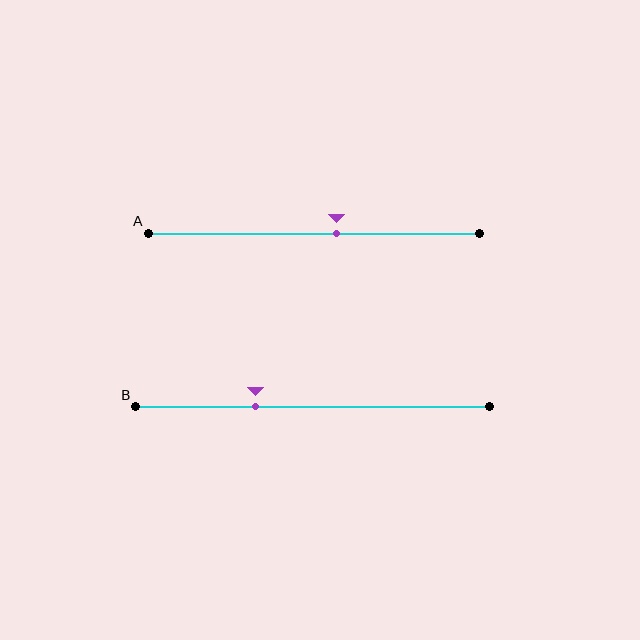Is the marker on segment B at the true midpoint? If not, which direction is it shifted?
No, the marker on segment B is shifted to the left by about 16% of the segment length.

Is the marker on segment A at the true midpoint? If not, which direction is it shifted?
No, the marker on segment A is shifted to the right by about 7% of the segment length.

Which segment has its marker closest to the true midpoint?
Segment A has its marker closest to the true midpoint.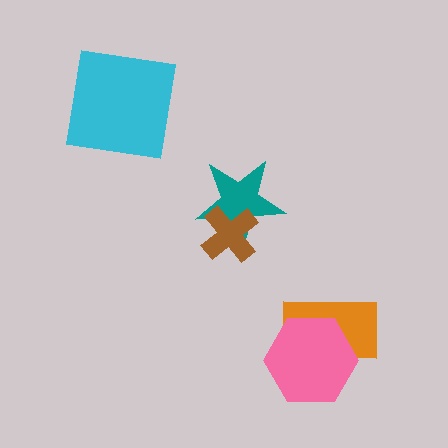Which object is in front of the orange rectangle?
The pink hexagon is in front of the orange rectangle.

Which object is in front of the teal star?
The brown cross is in front of the teal star.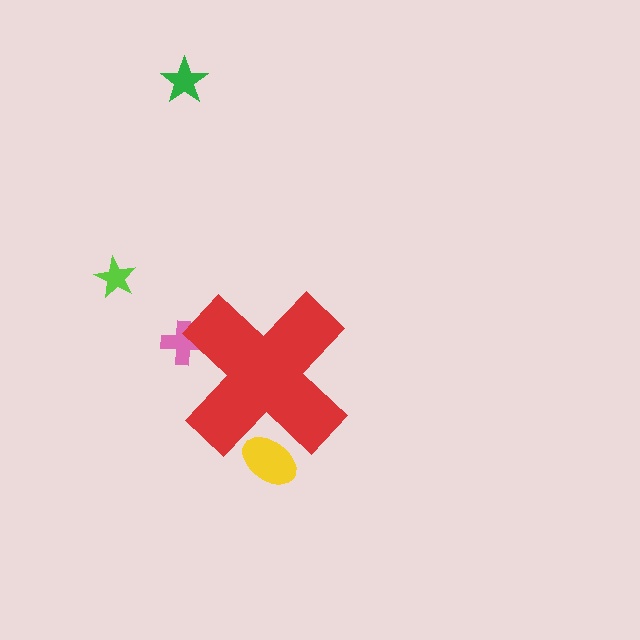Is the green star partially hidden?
No, the green star is fully visible.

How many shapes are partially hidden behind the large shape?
2 shapes are partially hidden.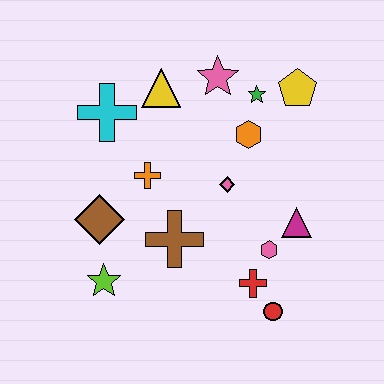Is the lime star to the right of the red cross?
No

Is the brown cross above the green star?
No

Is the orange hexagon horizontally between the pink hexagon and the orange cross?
Yes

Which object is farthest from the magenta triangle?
The cyan cross is farthest from the magenta triangle.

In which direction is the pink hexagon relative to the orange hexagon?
The pink hexagon is below the orange hexagon.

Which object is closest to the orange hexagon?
The green star is closest to the orange hexagon.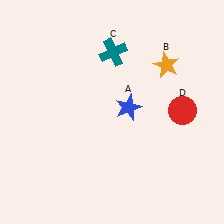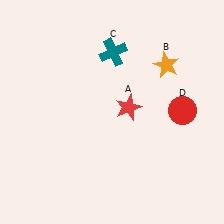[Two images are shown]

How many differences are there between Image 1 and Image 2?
There is 1 difference between the two images.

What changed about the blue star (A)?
In Image 1, A is blue. In Image 2, it changed to red.